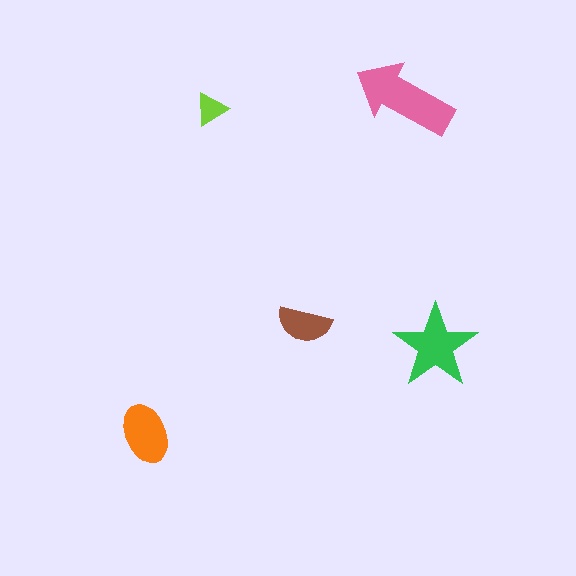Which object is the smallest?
The lime triangle.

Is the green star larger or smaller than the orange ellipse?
Larger.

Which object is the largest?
The pink arrow.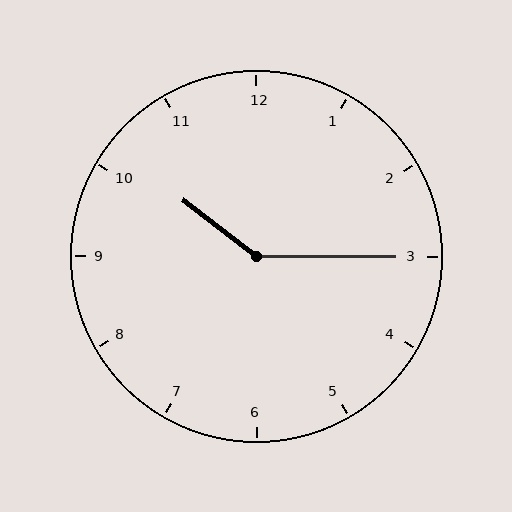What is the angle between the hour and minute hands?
Approximately 142 degrees.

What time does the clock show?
10:15.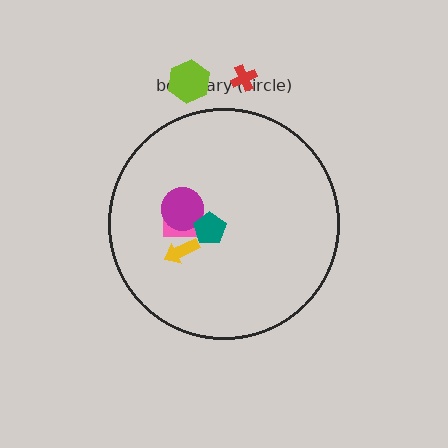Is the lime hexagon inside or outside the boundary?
Outside.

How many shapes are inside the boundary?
4 inside, 2 outside.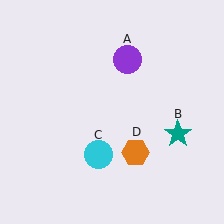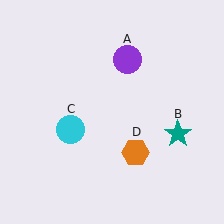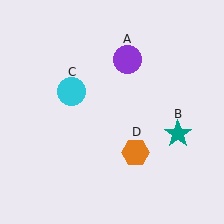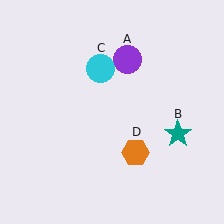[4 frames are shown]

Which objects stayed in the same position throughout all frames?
Purple circle (object A) and teal star (object B) and orange hexagon (object D) remained stationary.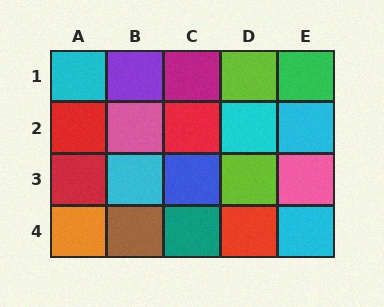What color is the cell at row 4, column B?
Brown.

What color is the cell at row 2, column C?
Red.